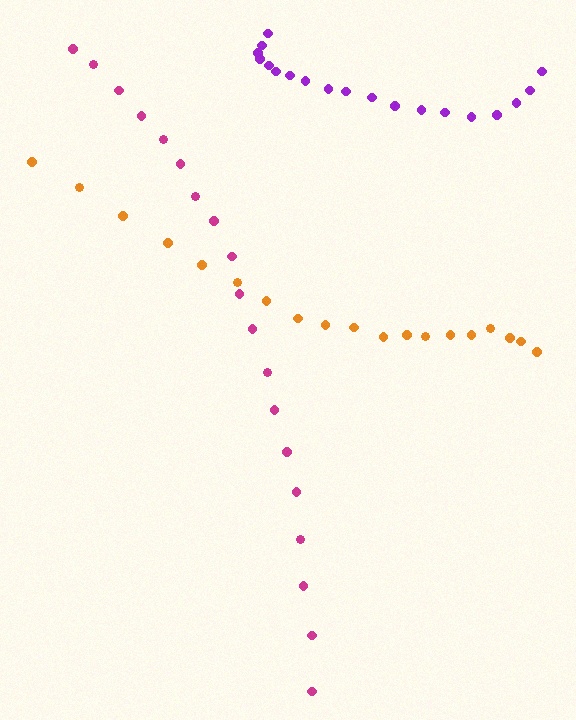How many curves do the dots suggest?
There are 3 distinct paths.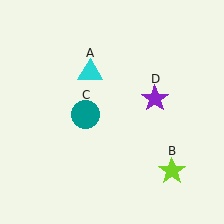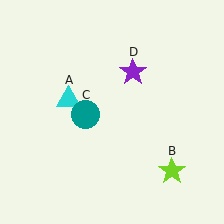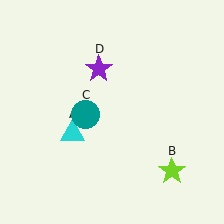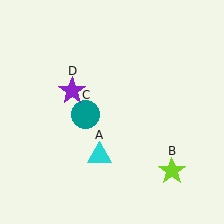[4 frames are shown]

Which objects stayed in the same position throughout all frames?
Lime star (object B) and teal circle (object C) remained stationary.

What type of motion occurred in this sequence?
The cyan triangle (object A), purple star (object D) rotated counterclockwise around the center of the scene.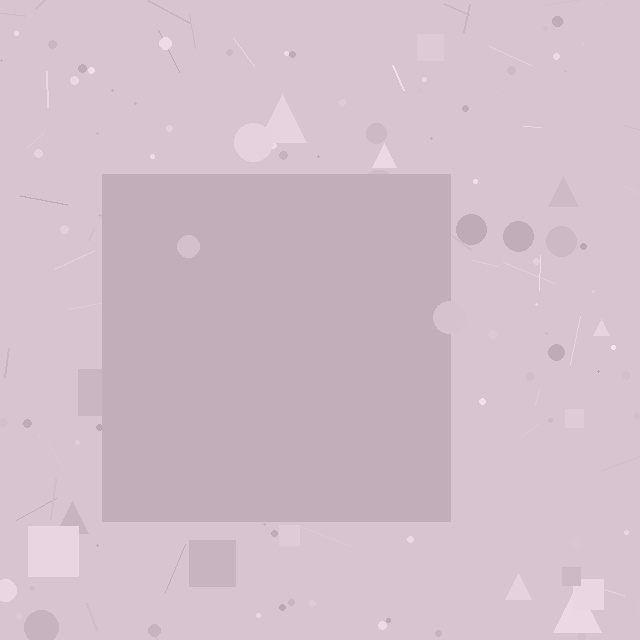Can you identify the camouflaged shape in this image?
The camouflaged shape is a square.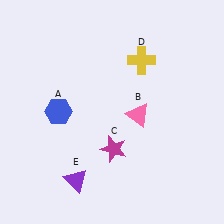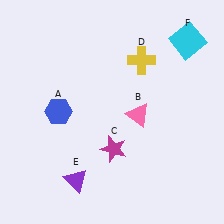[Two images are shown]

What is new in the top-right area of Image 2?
A cyan square (F) was added in the top-right area of Image 2.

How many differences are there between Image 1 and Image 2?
There is 1 difference between the two images.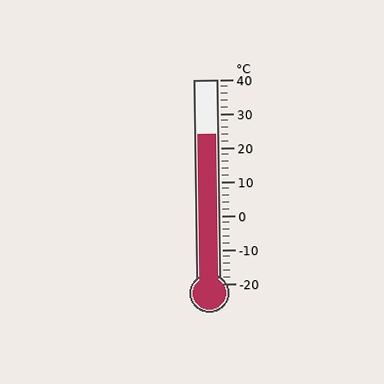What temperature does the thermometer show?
The thermometer shows approximately 24°C.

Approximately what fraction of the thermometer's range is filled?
The thermometer is filled to approximately 75% of its range.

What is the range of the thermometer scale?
The thermometer scale ranges from -20°C to 40°C.